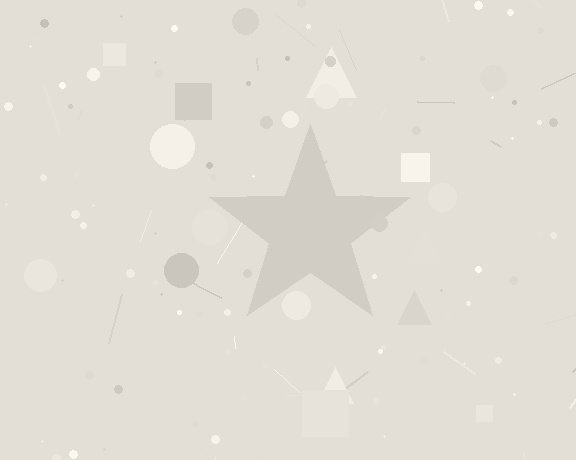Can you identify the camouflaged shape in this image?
The camouflaged shape is a star.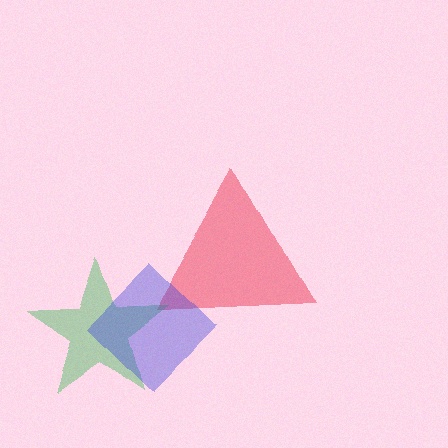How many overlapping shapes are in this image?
There are 3 overlapping shapes in the image.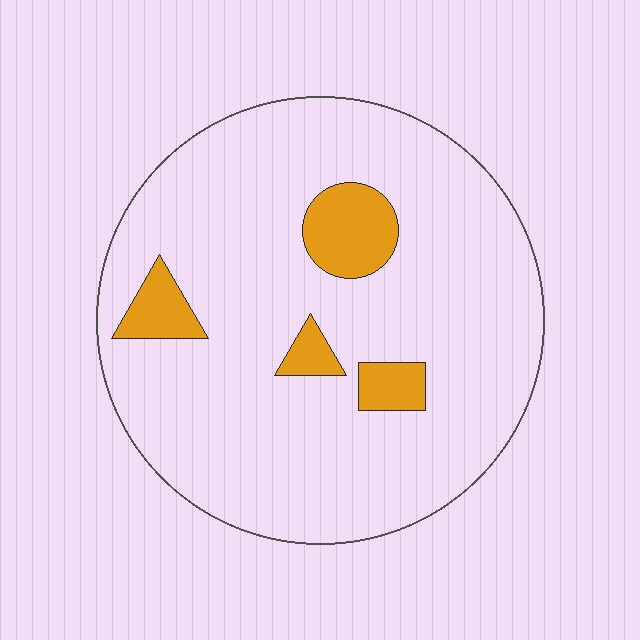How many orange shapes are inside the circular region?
4.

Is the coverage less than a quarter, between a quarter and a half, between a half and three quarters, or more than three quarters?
Less than a quarter.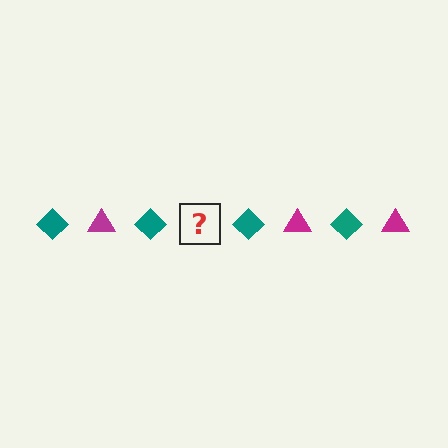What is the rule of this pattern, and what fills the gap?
The rule is that the pattern alternates between teal diamond and magenta triangle. The gap should be filled with a magenta triangle.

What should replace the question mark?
The question mark should be replaced with a magenta triangle.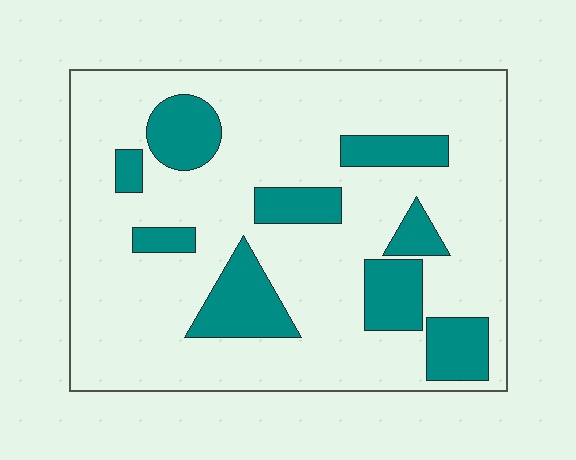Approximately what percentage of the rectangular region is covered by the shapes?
Approximately 20%.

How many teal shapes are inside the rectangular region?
9.